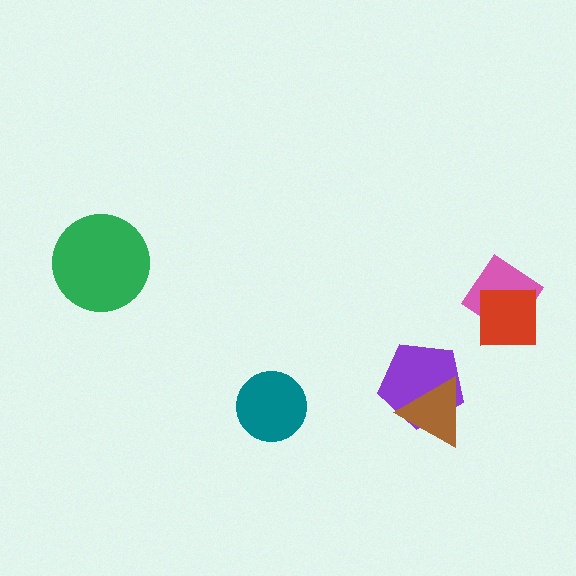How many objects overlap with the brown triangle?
1 object overlaps with the brown triangle.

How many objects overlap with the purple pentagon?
1 object overlaps with the purple pentagon.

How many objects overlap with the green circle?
0 objects overlap with the green circle.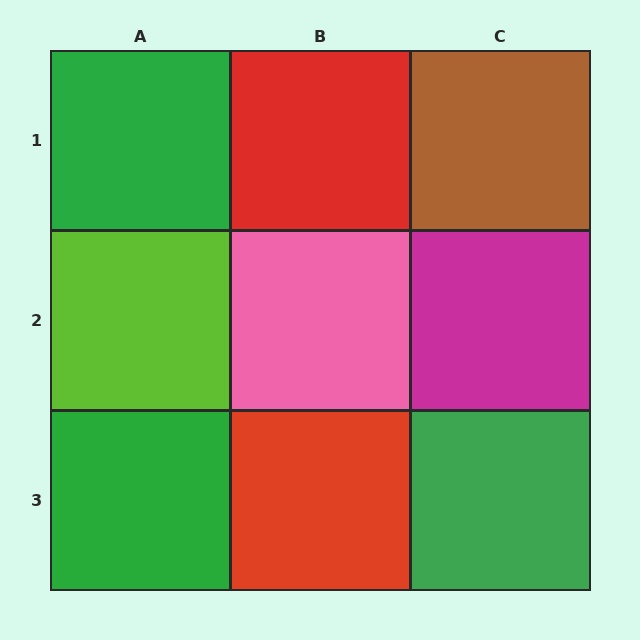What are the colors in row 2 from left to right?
Lime, pink, magenta.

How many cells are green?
3 cells are green.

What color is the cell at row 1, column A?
Green.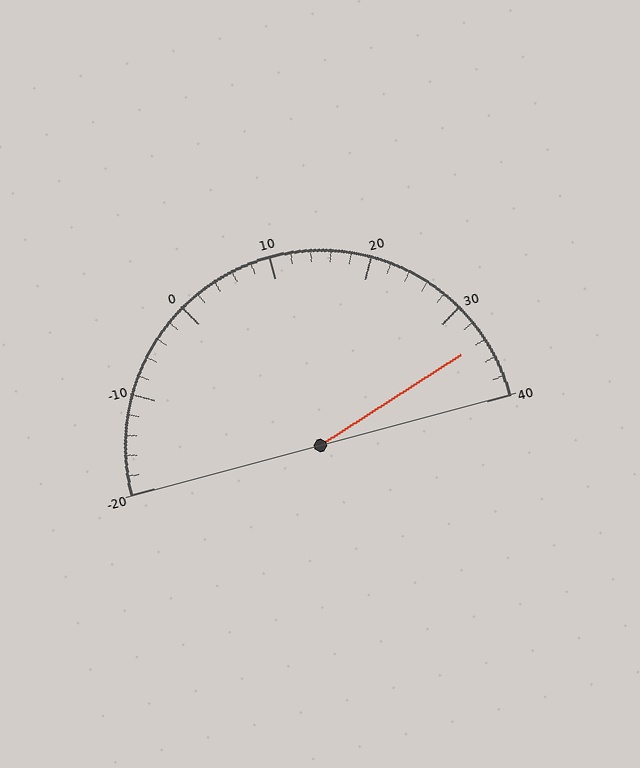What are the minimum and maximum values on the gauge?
The gauge ranges from -20 to 40.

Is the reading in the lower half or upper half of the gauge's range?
The reading is in the upper half of the range (-20 to 40).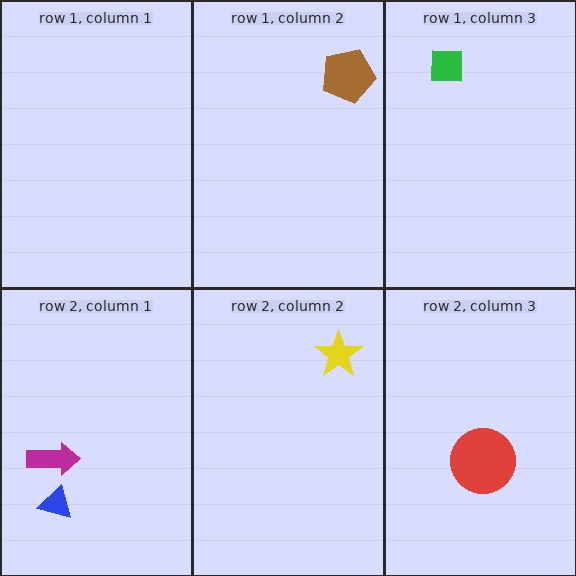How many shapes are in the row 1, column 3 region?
1.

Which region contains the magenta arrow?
The row 2, column 1 region.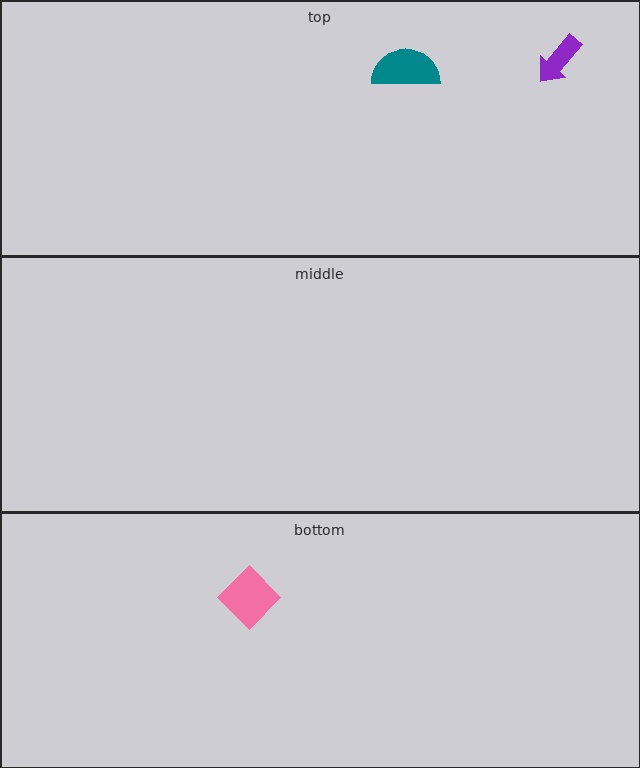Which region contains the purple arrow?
The top region.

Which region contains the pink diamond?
The bottom region.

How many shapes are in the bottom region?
1.